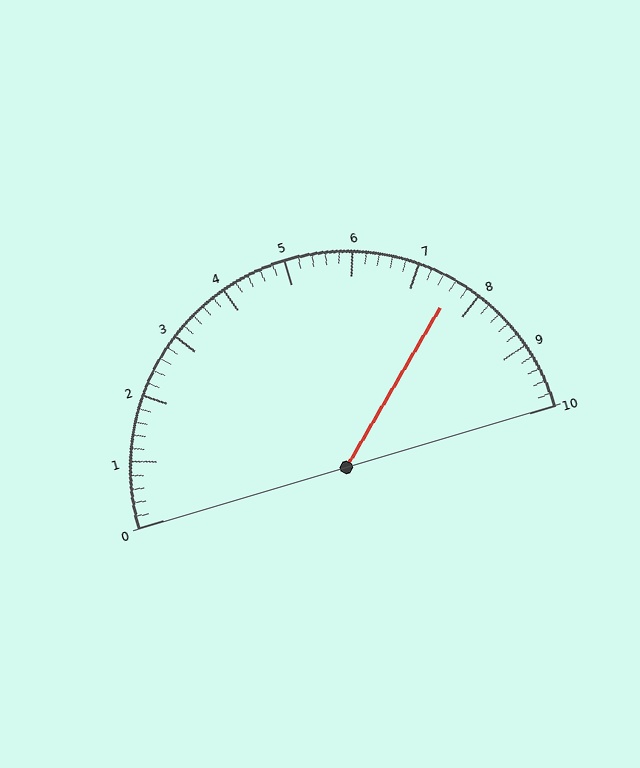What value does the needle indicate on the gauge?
The needle indicates approximately 7.6.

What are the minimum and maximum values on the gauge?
The gauge ranges from 0 to 10.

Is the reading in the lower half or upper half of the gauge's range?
The reading is in the upper half of the range (0 to 10).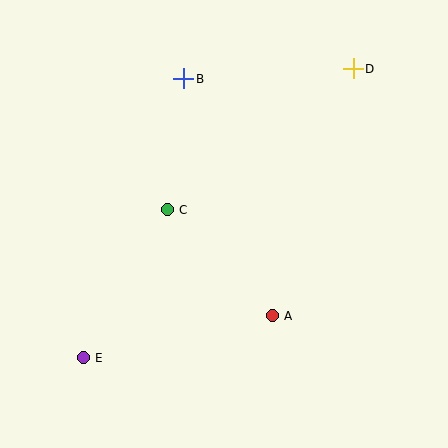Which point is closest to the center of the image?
Point C at (167, 210) is closest to the center.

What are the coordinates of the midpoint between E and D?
The midpoint between E and D is at (218, 213).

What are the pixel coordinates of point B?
Point B is at (184, 79).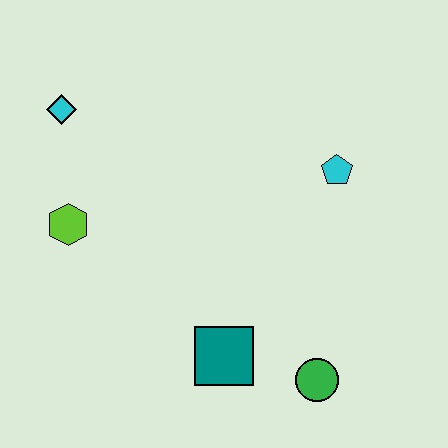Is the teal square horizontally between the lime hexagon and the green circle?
Yes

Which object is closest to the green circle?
The teal square is closest to the green circle.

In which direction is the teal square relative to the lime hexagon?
The teal square is to the right of the lime hexagon.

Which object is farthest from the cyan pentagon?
The cyan diamond is farthest from the cyan pentagon.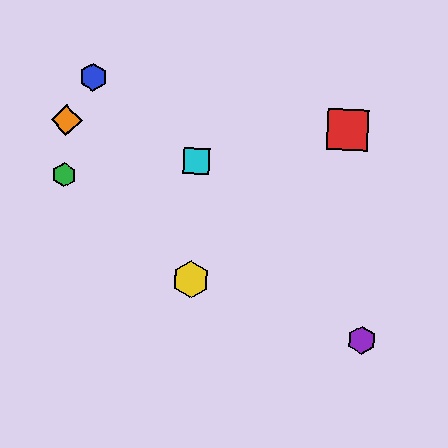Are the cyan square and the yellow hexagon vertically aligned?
Yes, both are at x≈197.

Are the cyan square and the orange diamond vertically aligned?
No, the cyan square is at x≈197 and the orange diamond is at x≈66.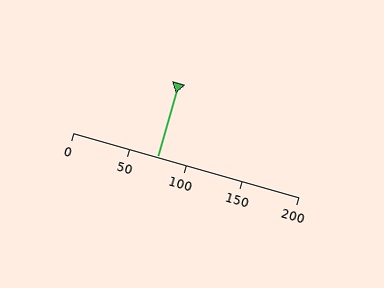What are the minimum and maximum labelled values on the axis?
The axis runs from 0 to 200.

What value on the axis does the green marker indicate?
The marker indicates approximately 75.